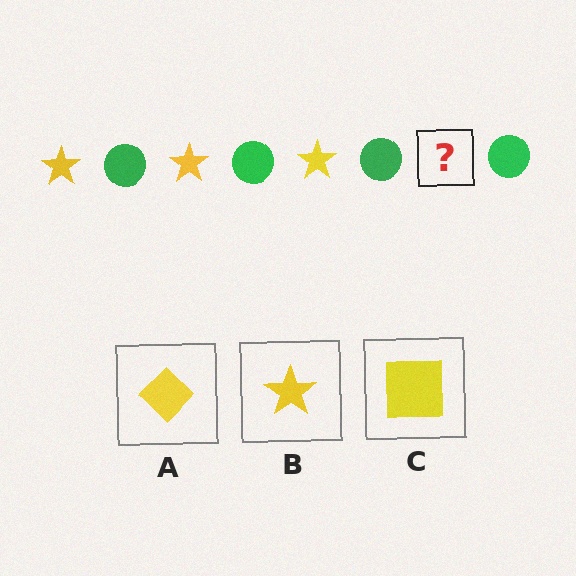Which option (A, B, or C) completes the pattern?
B.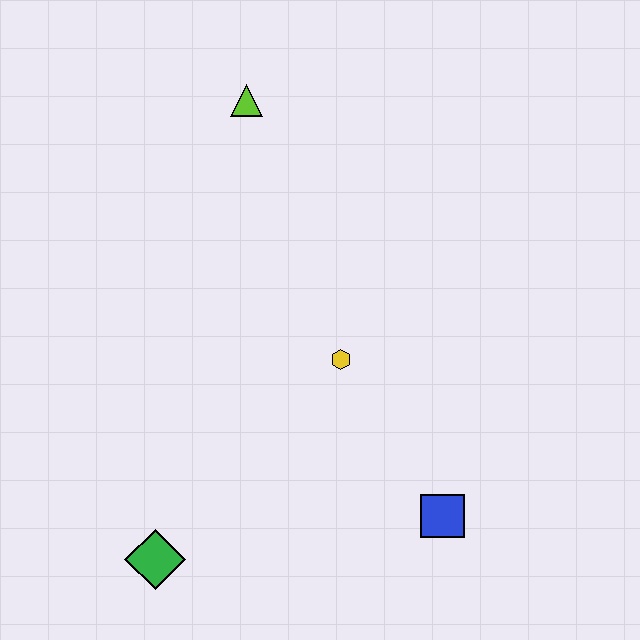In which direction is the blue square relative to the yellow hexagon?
The blue square is below the yellow hexagon.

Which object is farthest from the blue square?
The lime triangle is farthest from the blue square.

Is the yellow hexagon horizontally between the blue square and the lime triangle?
Yes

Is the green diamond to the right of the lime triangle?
No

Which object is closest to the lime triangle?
The yellow hexagon is closest to the lime triangle.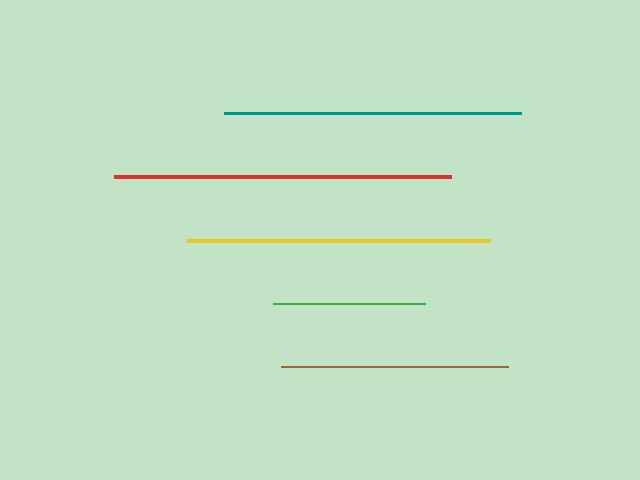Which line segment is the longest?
The red line is the longest at approximately 336 pixels.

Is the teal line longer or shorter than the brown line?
The teal line is longer than the brown line.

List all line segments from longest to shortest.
From longest to shortest: red, yellow, teal, brown, green.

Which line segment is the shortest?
The green line is the shortest at approximately 152 pixels.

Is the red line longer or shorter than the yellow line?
The red line is longer than the yellow line.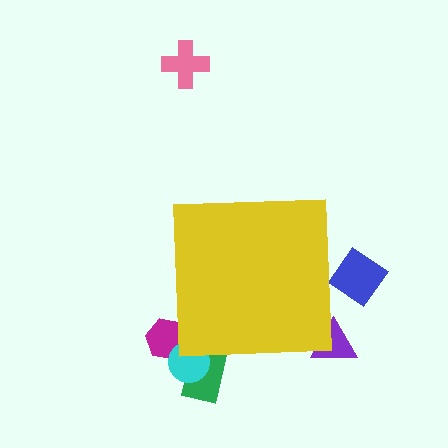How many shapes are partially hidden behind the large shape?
5 shapes are partially hidden.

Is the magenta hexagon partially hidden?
Yes, the magenta hexagon is partially hidden behind the yellow square.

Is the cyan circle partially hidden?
Yes, the cyan circle is partially hidden behind the yellow square.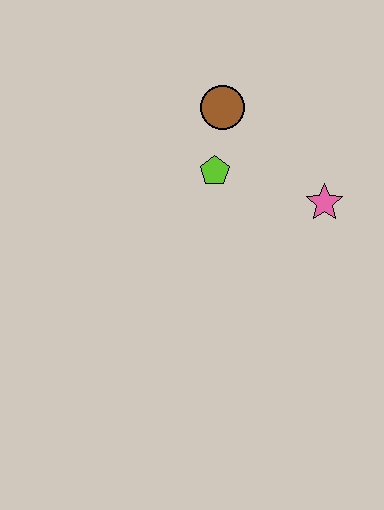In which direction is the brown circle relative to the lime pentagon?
The brown circle is above the lime pentagon.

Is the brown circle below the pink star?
No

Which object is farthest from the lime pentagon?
The pink star is farthest from the lime pentagon.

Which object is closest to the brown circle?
The lime pentagon is closest to the brown circle.